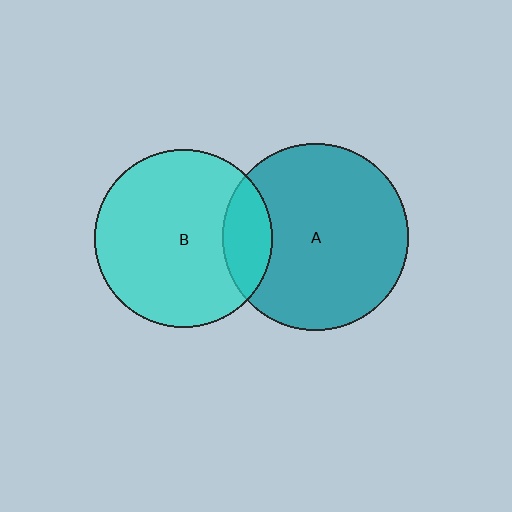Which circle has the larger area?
Circle A (teal).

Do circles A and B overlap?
Yes.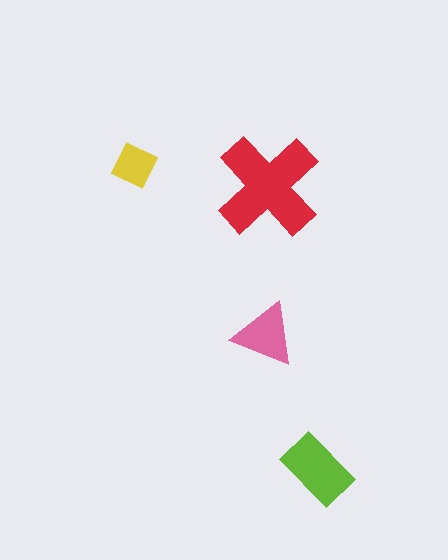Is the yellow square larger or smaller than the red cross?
Smaller.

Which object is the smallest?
The yellow square.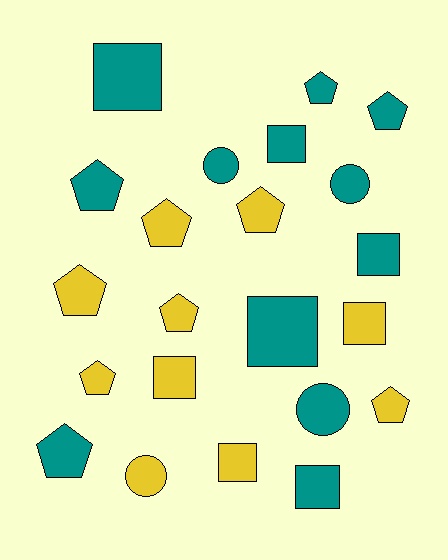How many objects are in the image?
There are 22 objects.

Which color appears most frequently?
Teal, with 12 objects.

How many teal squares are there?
There are 5 teal squares.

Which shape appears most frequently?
Pentagon, with 10 objects.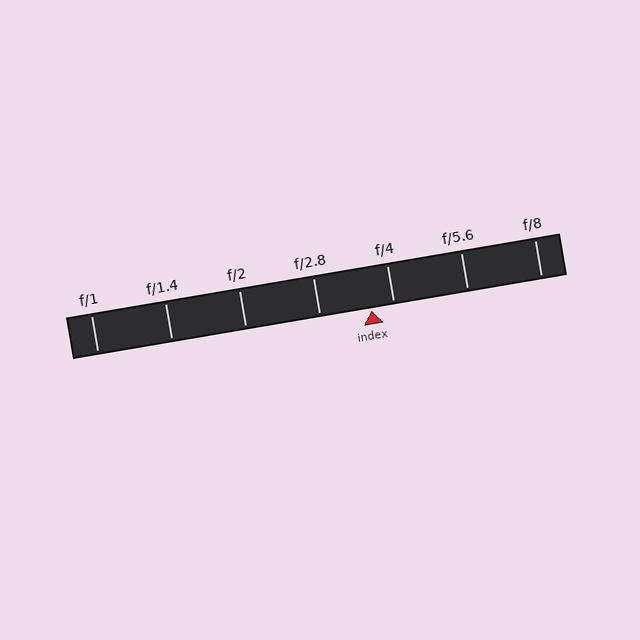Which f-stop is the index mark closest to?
The index mark is closest to f/4.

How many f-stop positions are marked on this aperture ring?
There are 7 f-stop positions marked.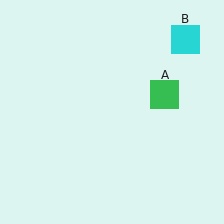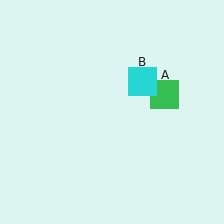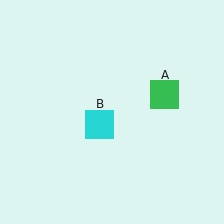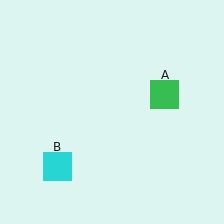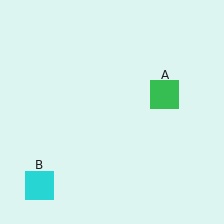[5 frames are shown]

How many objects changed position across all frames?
1 object changed position: cyan square (object B).